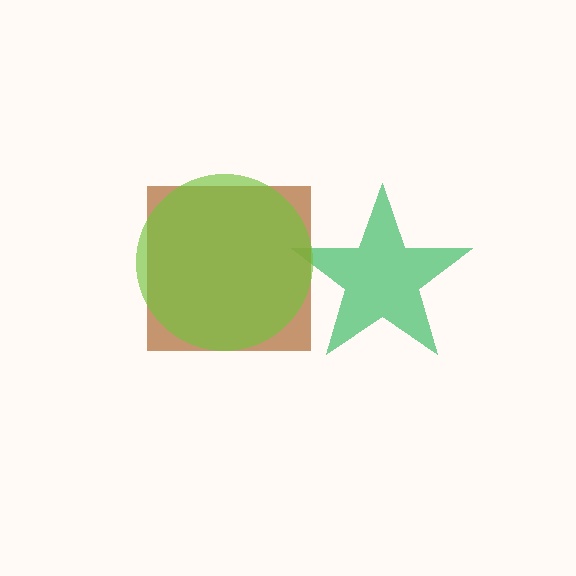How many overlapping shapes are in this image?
There are 3 overlapping shapes in the image.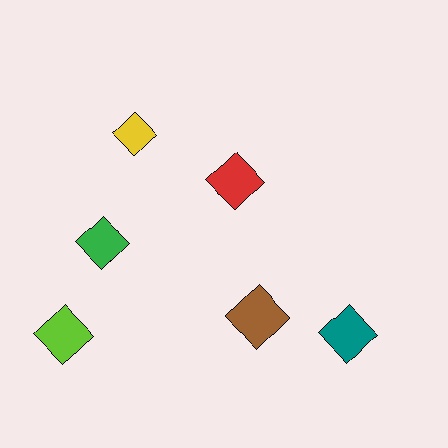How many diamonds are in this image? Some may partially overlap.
There are 6 diamonds.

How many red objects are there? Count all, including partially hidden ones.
There is 1 red object.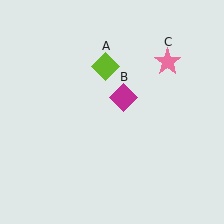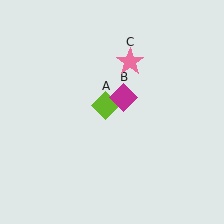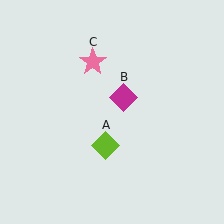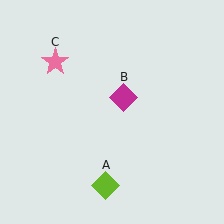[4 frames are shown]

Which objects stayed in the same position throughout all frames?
Magenta diamond (object B) remained stationary.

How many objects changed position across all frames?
2 objects changed position: lime diamond (object A), pink star (object C).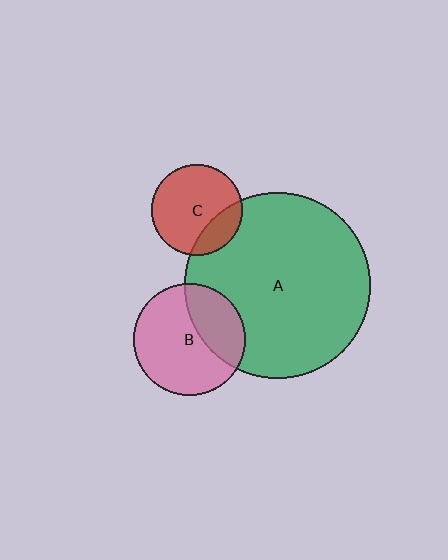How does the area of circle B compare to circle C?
Approximately 1.5 times.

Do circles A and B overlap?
Yes.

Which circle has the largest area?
Circle A (green).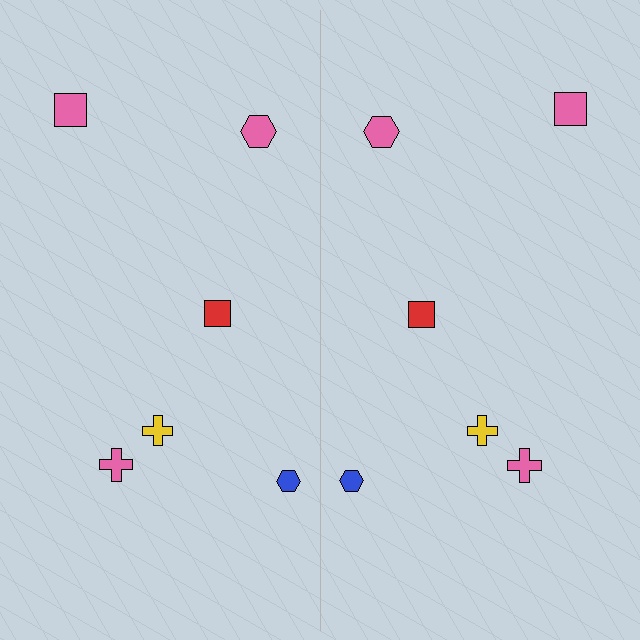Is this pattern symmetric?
Yes, this pattern has bilateral (reflection) symmetry.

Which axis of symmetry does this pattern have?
The pattern has a vertical axis of symmetry running through the center of the image.